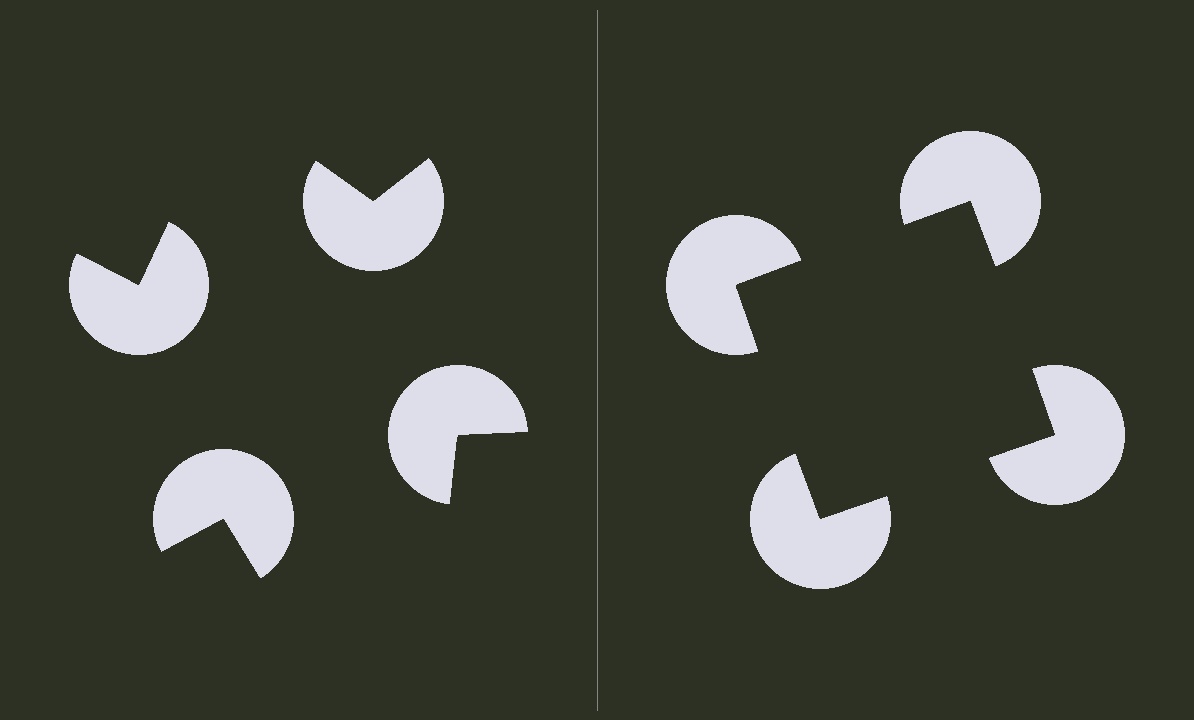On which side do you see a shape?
An illusory square appears on the right side. On the left side the wedge cuts are rotated, so no coherent shape forms.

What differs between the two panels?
The pac-man discs are positioned identically on both sides; only the wedge orientations differ. On the right they align to a square; on the left they are misaligned.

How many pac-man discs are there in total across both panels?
8 — 4 on each side.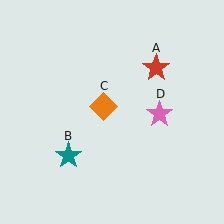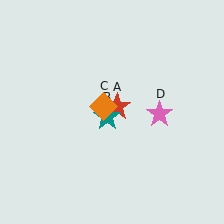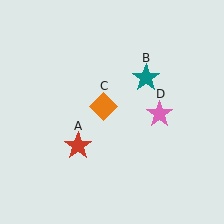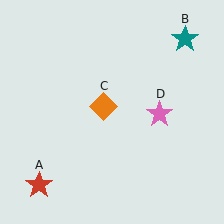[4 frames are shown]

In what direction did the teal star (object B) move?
The teal star (object B) moved up and to the right.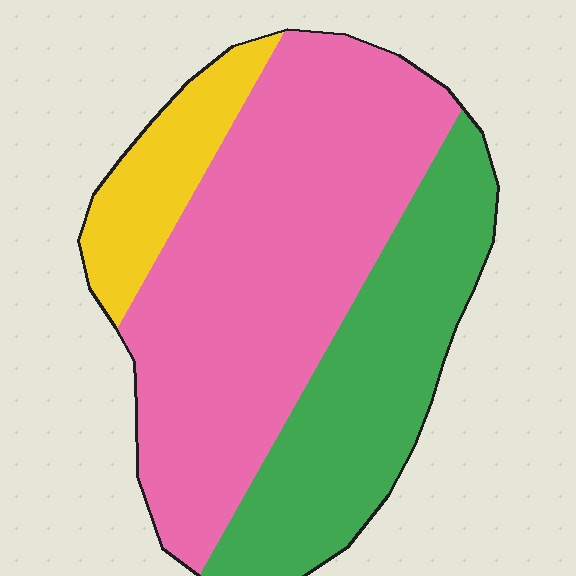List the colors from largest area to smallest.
From largest to smallest: pink, green, yellow.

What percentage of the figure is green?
Green covers 31% of the figure.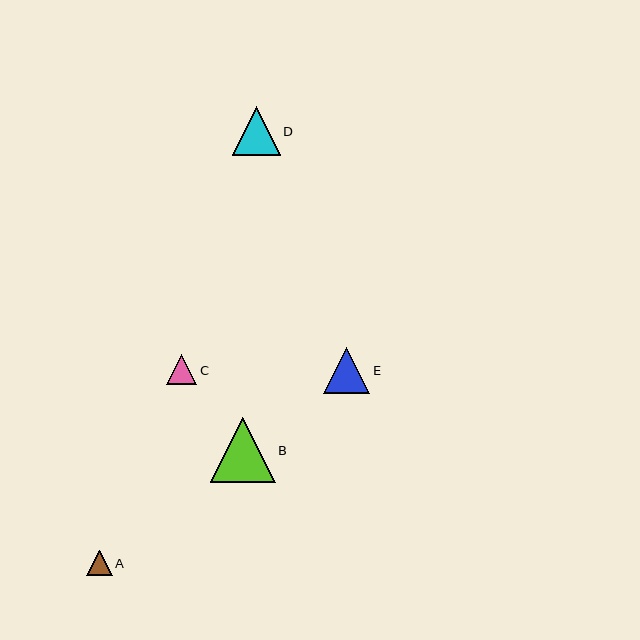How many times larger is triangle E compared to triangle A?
Triangle E is approximately 1.8 times the size of triangle A.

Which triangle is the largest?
Triangle B is the largest with a size of approximately 65 pixels.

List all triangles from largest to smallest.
From largest to smallest: B, D, E, C, A.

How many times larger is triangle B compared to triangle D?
Triangle B is approximately 1.3 times the size of triangle D.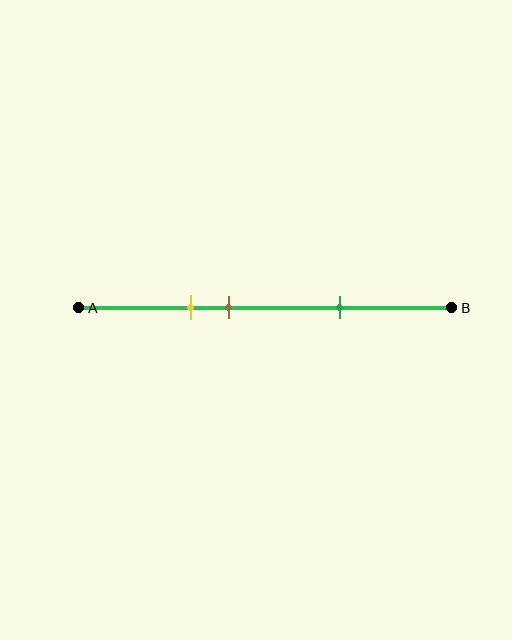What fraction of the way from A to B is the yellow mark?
The yellow mark is approximately 30% (0.3) of the way from A to B.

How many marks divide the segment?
There are 3 marks dividing the segment.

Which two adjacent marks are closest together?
The yellow and brown marks are the closest adjacent pair.